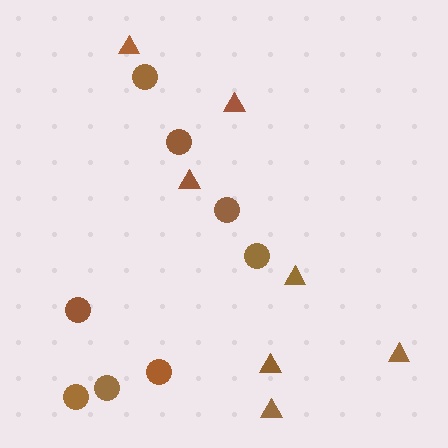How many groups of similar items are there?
There are 2 groups: one group of triangles (7) and one group of circles (8).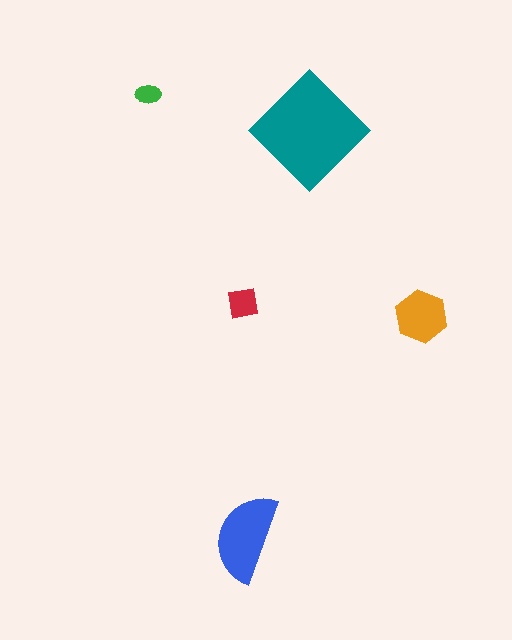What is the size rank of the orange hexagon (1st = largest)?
3rd.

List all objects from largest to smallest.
The teal diamond, the blue semicircle, the orange hexagon, the red square, the green ellipse.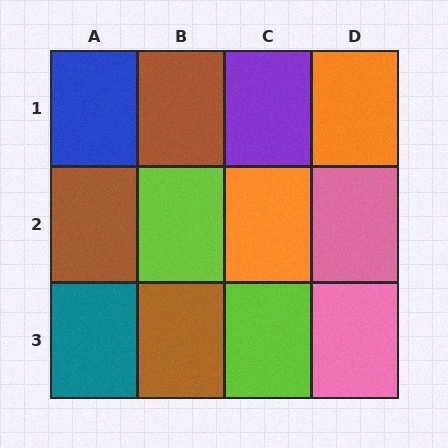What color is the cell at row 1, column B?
Brown.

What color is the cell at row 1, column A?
Blue.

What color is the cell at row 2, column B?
Lime.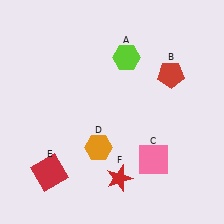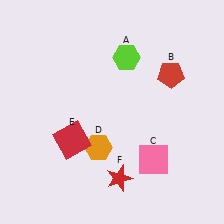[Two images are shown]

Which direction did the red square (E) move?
The red square (E) moved up.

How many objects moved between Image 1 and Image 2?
1 object moved between the two images.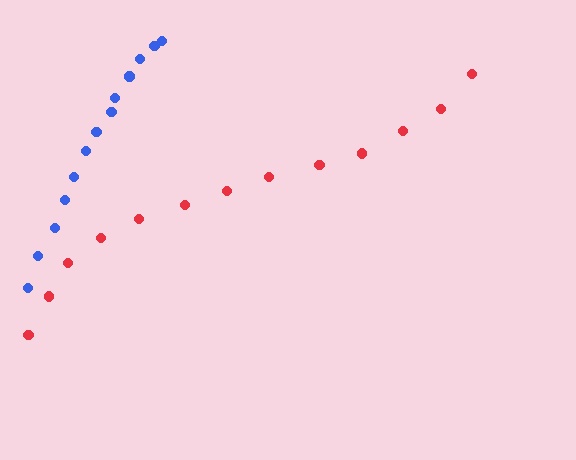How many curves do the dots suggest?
There are 2 distinct paths.